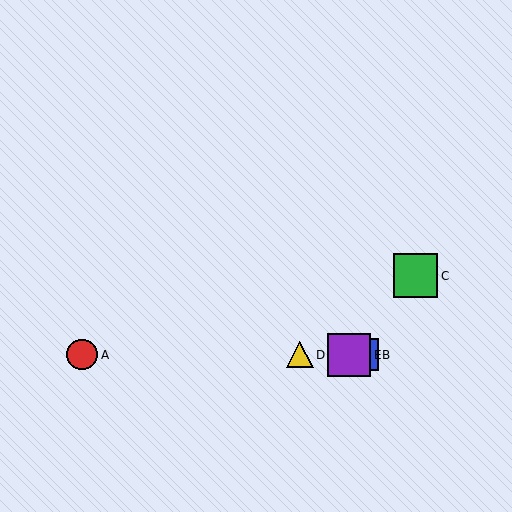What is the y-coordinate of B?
Object B is at y≈355.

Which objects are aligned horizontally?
Objects A, B, D, E are aligned horizontally.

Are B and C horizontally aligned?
No, B is at y≈355 and C is at y≈276.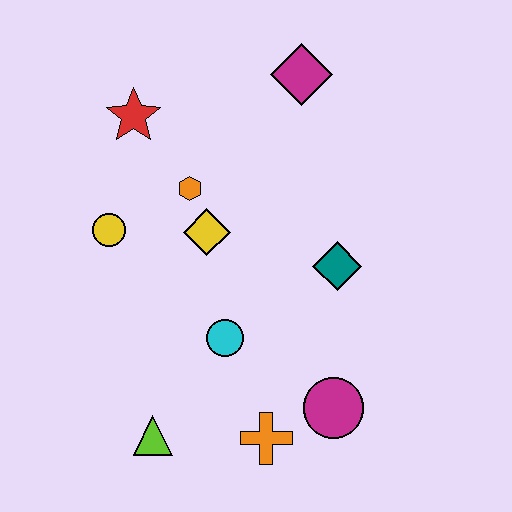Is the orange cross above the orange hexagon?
No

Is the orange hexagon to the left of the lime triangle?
No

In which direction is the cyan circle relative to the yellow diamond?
The cyan circle is below the yellow diamond.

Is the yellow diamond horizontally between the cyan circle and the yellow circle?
Yes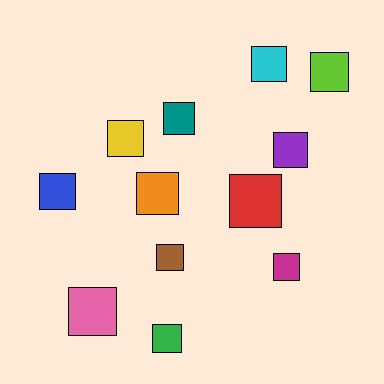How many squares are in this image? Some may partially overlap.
There are 12 squares.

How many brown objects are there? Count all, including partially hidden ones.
There is 1 brown object.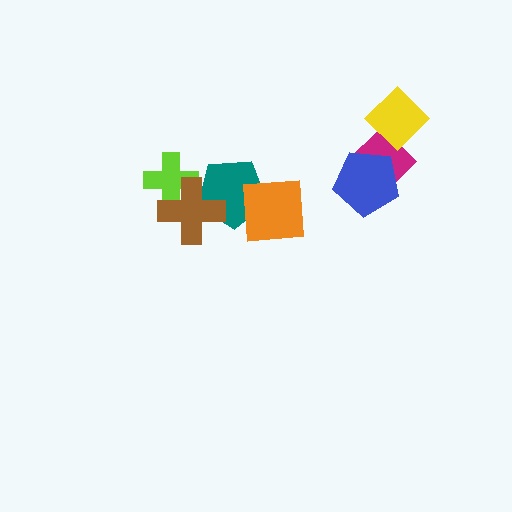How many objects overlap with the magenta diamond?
2 objects overlap with the magenta diamond.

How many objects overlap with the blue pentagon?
1 object overlaps with the blue pentagon.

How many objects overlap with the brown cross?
2 objects overlap with the brown cross.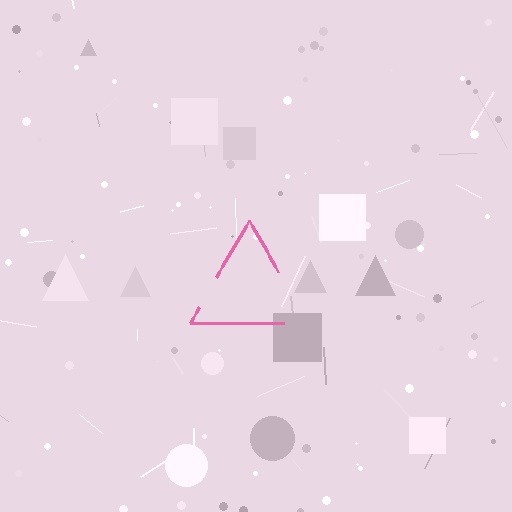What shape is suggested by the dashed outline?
The dashed outline suggests a triangle.